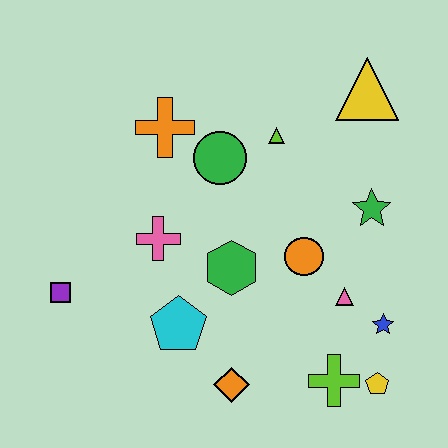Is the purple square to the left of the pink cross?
Yes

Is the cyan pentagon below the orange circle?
Yes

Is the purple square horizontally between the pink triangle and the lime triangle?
No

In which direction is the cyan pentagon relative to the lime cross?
The cyan pentagon is to the left of the lime cross.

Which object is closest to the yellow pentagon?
The lime cross is closest to the yellow pentagon.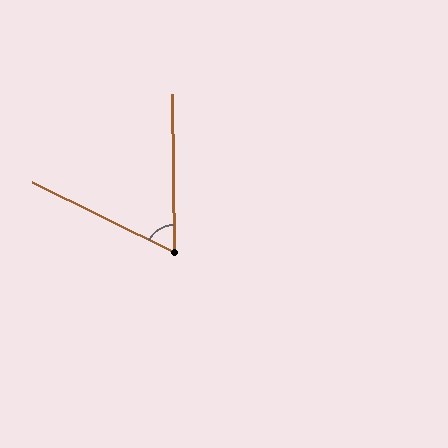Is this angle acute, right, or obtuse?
It is acute.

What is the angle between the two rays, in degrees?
Approximately 63 degrees.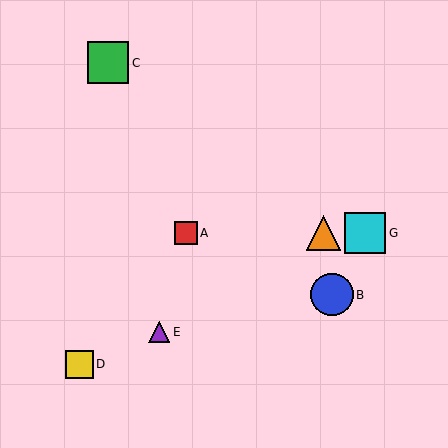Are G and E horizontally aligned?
No, G is at y≈233 and E is at y≈332.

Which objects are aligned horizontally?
Objects A, F, G are aligned horizontally.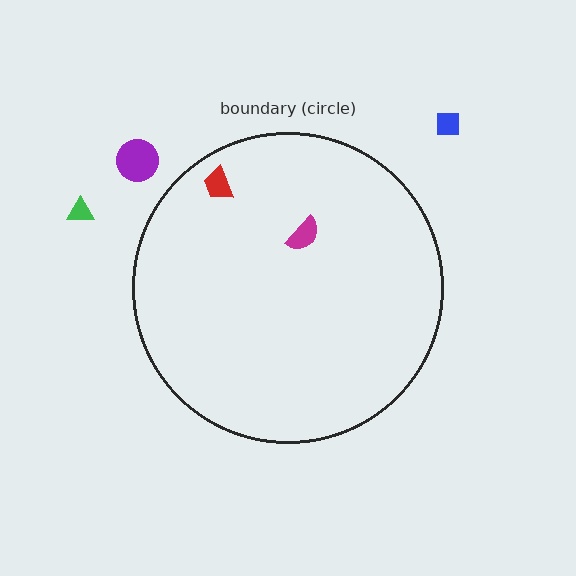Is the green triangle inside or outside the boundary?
Outside.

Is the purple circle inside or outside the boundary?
Outside.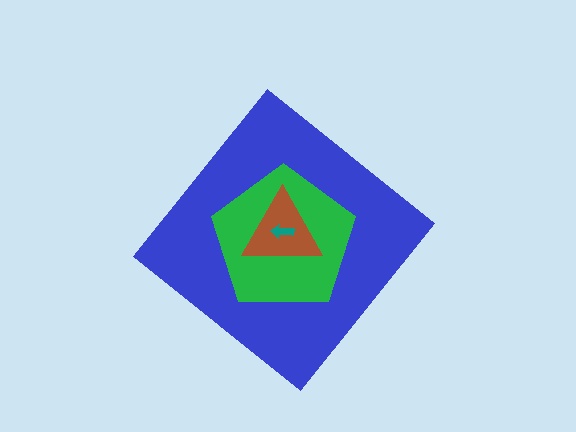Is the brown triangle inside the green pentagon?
Yes.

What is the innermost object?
The teal arrow.